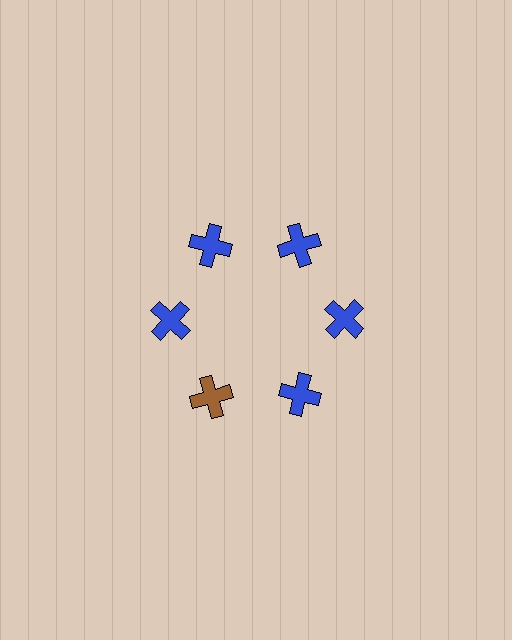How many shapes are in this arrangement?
There are 6 shapes arranged in a ring pattern.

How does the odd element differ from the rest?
It has a different color: brown instead of blue.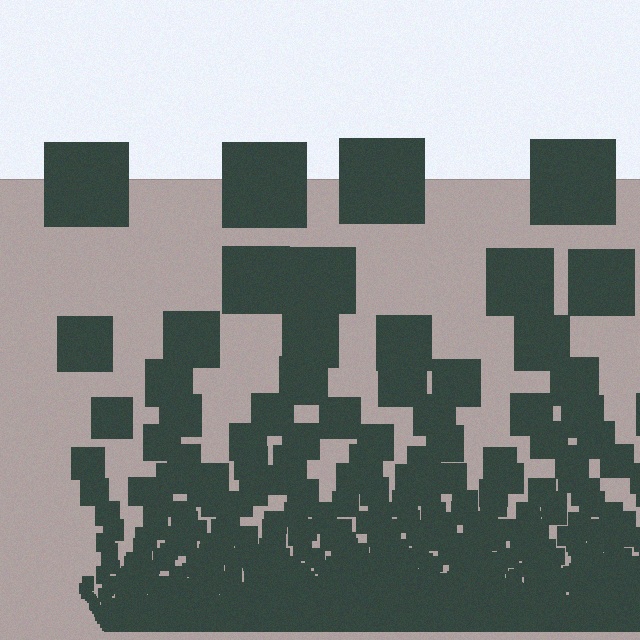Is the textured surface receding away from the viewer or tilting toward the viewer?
The surface appears to tilt toward the viewer. Texture elements get larger and sparser toward the top.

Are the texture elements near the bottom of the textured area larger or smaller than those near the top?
Smaller. The gradient is inverted — elements near the bottom are smaller and denser.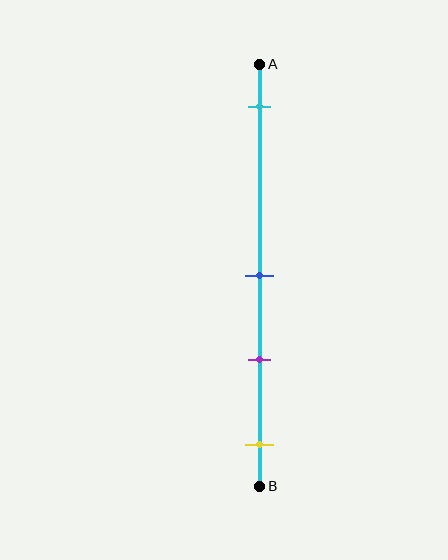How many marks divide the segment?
There are 4 marks dividing the segment.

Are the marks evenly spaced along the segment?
No, the marks are not evenly spaced.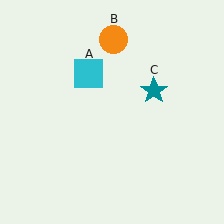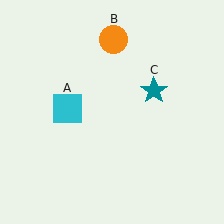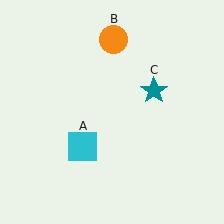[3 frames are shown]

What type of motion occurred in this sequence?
The cyan square (object A) rotated counterclockwise around the center of the scene.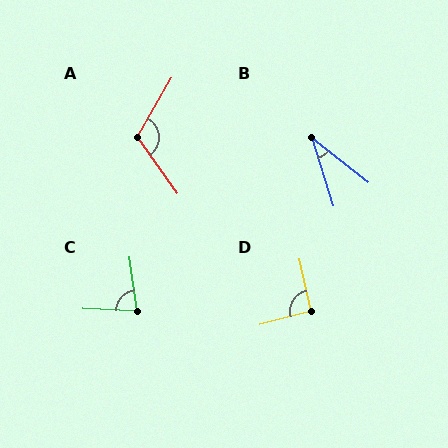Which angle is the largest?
A, at approximately 114 degrees.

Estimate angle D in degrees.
Approximately 93 degrees.